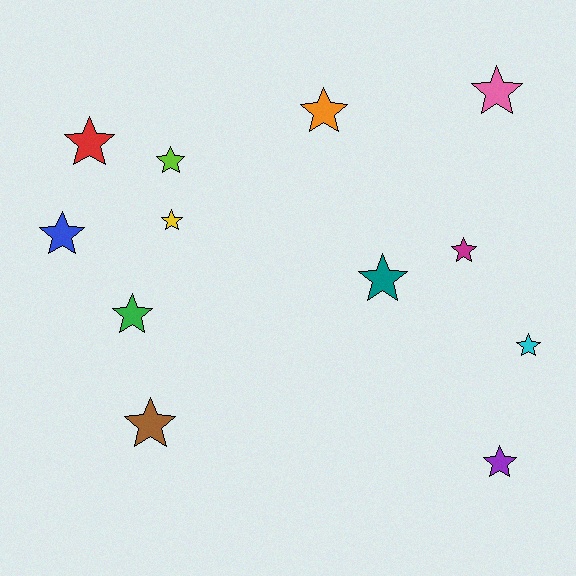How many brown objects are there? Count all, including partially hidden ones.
There is 1 brown object.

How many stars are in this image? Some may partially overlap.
There are 12 stars.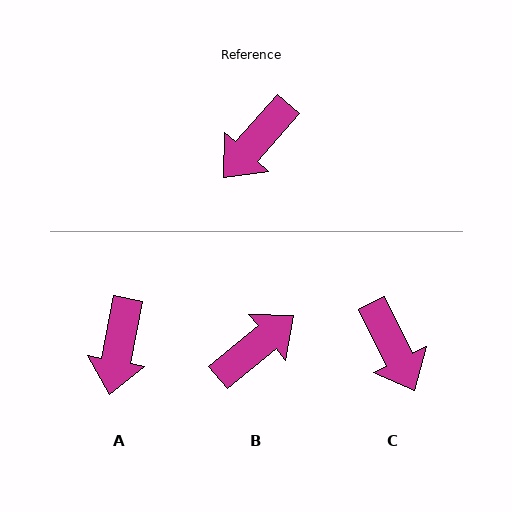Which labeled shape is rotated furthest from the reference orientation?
B, about 171 degrees away.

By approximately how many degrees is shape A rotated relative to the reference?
Approximately 31 degrees counter-clockwise.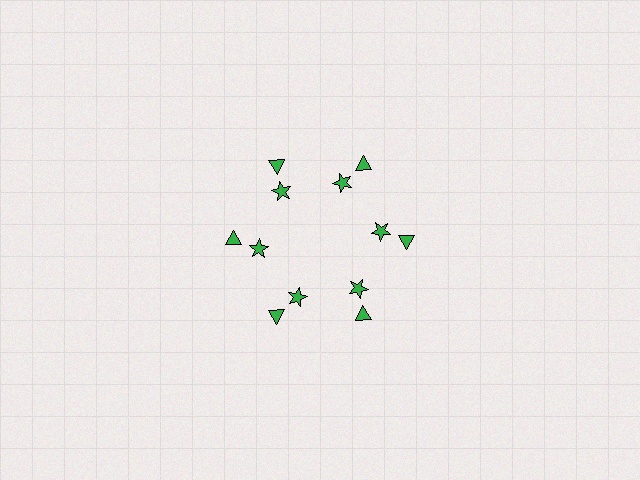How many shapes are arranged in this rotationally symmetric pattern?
There are 12 shapes, arranged in 6 groups of 2.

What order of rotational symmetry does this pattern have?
This pattern has 6-fold rotational symmetry.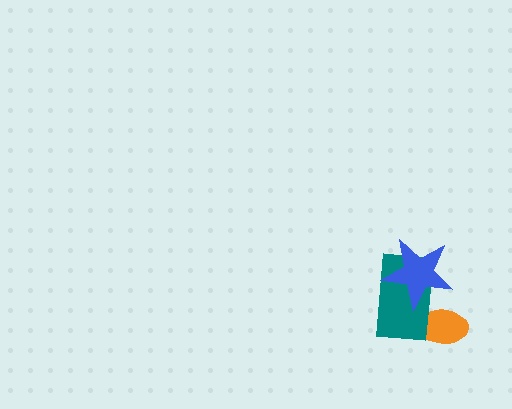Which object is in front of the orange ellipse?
The teal rectangle is in front of the orange ellipse.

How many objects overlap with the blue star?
1 object overlaps with the blue star.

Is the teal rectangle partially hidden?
Yes, it is partially covered by another shape.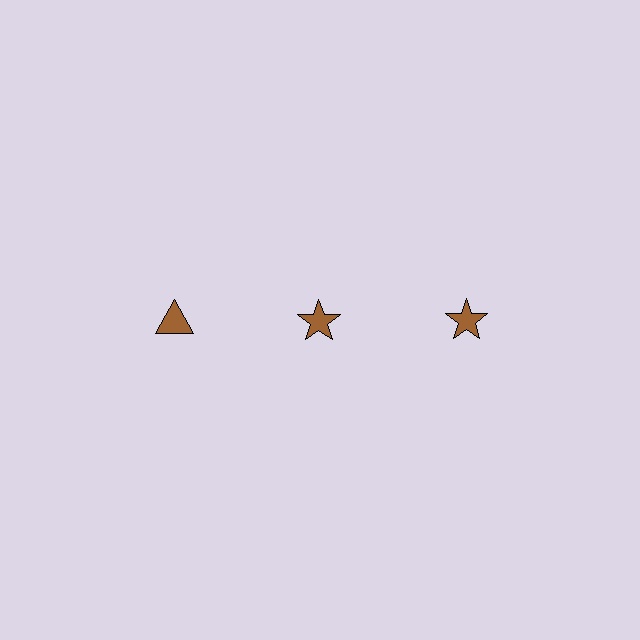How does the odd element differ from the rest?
It has a different shape: triangle instead of star.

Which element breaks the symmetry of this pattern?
The brown triangle in the top row, leftmost column breaks the symmetry. All other shapes are brown stars.